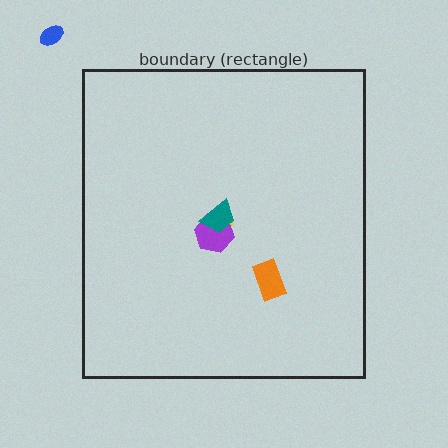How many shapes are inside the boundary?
4 inside, 1 outside.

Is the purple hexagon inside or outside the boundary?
Inside.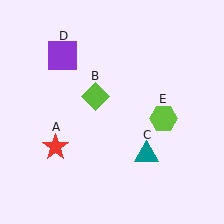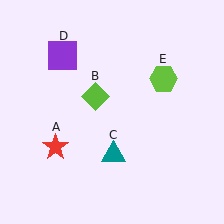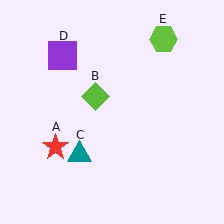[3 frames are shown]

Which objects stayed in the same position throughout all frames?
Red star (object A) and lime diamond (object B) and purple square (object D) remained stationary.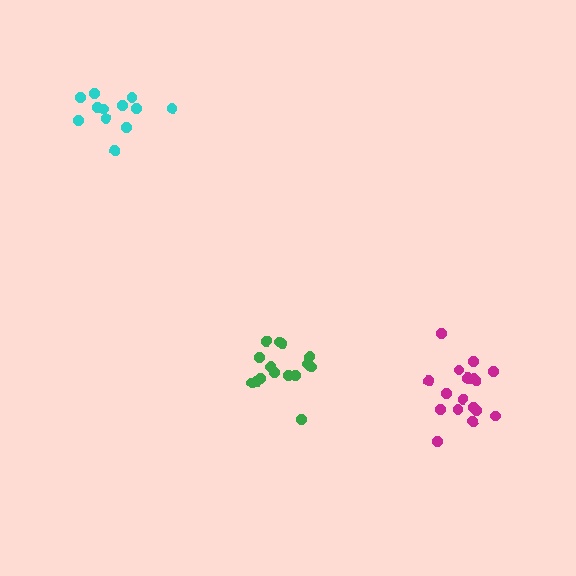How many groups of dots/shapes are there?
There are 3 groups.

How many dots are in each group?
Group 1: 12 dots, Group 2: 15 dots, Group 3: 18 dots (45 total).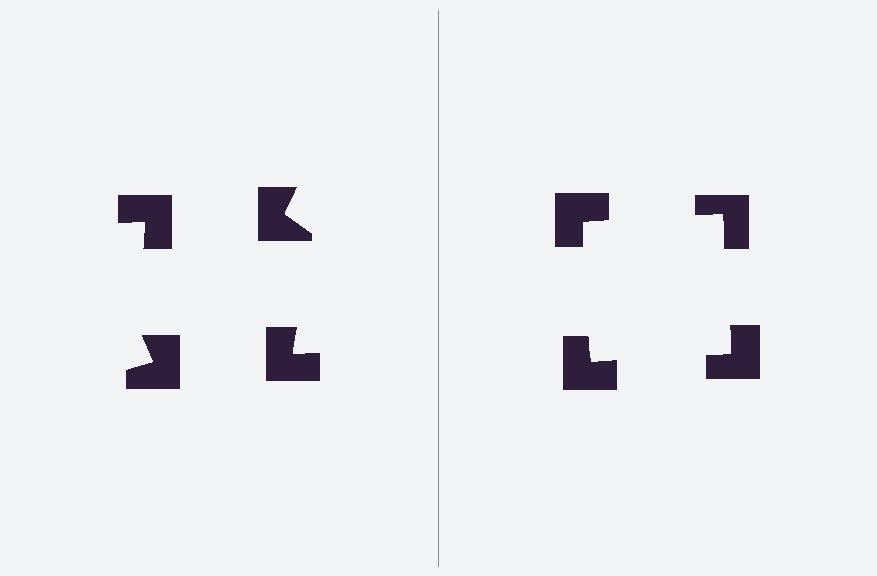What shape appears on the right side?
An illusory square.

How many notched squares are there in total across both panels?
8 — 4 on each side.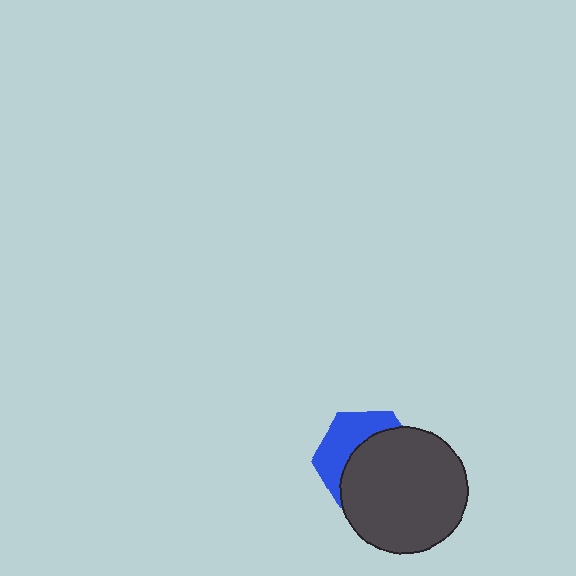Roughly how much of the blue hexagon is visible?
A small part of it is visible (roughly 40%).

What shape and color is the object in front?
The object in front is a dark gray circle.